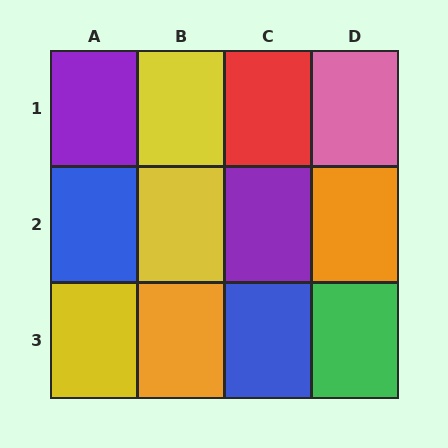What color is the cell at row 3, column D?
Green.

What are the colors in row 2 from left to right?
Blue, yellow, purple, orange.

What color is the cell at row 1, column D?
Pink.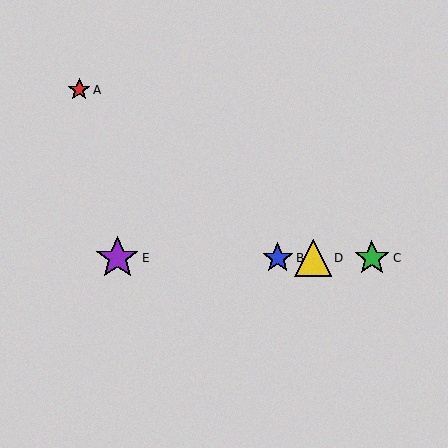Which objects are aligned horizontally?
Objects B, C, D, E are aligned horizontally.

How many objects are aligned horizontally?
4 objects (B, C, D, E) are aligned horizontally.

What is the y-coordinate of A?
Object A is at y≈90.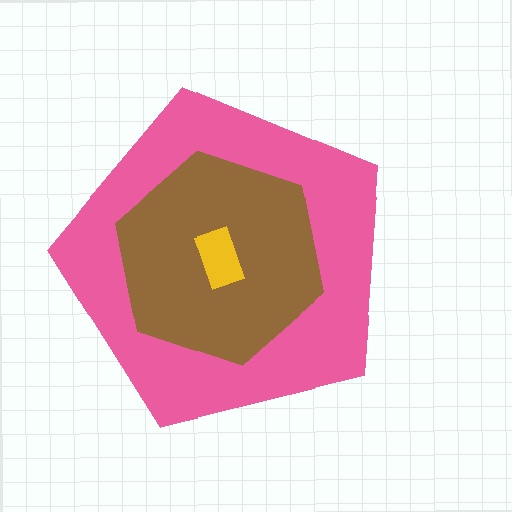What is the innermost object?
The yellow rectangle.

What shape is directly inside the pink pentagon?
The brown hexagon.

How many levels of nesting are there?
3.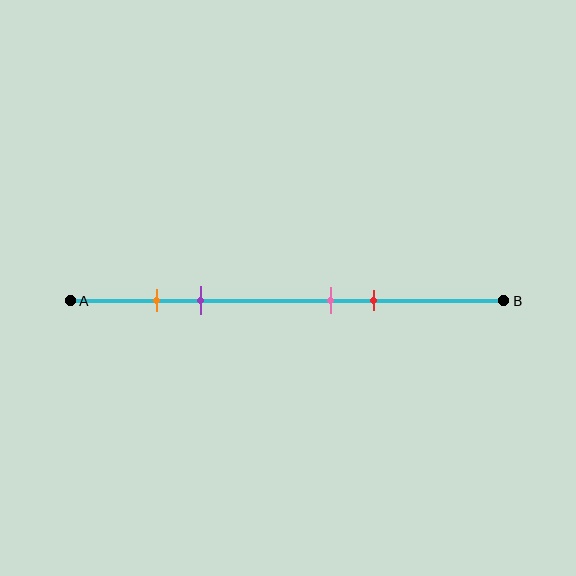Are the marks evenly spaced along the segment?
No, the marks are not evenly spaced.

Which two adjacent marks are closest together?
The orange and purple marks are the closest adjacent pair.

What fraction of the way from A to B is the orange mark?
The orange mark is approximately 20% (0.2) of the way from A to B.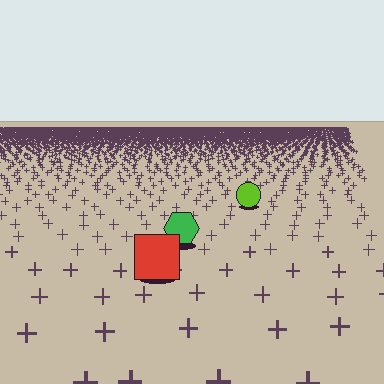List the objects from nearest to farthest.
From nearest to farthest: the red square, the green hexagon, the lime circle.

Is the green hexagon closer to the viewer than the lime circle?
Yes. The green hexagon is closer — you can tell from the texture gradient: the ground texture is coarser near it.